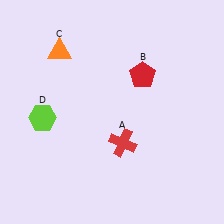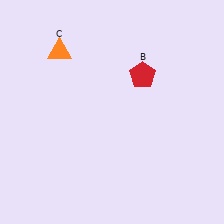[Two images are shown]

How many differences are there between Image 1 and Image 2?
There are 2 differences between the two images.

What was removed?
The red cross (A), the lime hexagon (D) were removed in Image 2.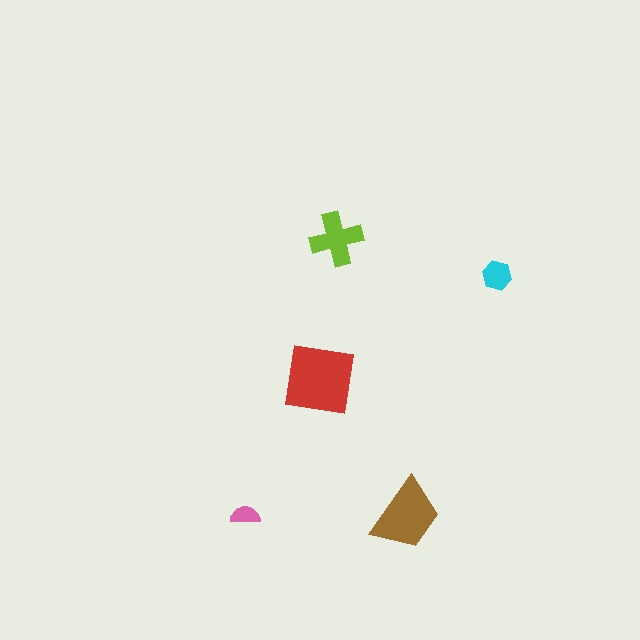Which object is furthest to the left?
The pink semicircle is leftmost.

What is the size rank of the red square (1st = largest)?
1st.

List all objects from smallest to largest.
The pink semicircle, the cyan hexagon, the lime cross, the brown trapezoid, the red square.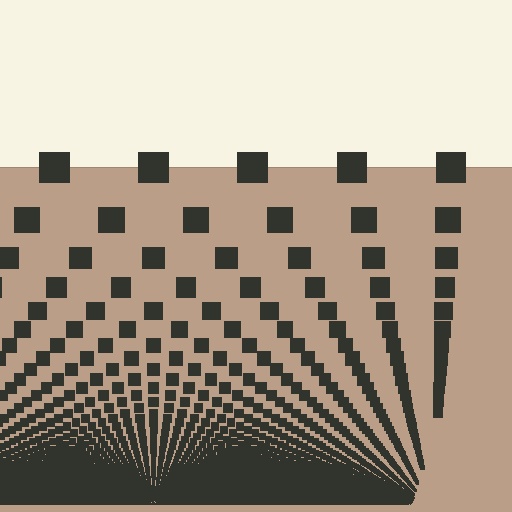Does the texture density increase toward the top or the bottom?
Density increases toward the bottom.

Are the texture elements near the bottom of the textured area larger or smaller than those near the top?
Smaller. The gradient is inverted — elements near the bottom are smaller and denser.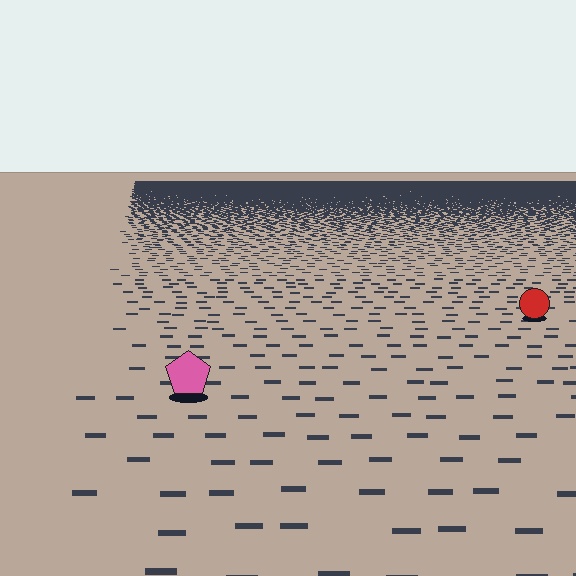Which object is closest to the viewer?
The pink pentagon is closest. The texture marks near it are larger and more spread out.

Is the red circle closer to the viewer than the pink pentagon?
No. The pink pentagon is closer — you can tell from the texture gradient: the ground texture is coarser near it.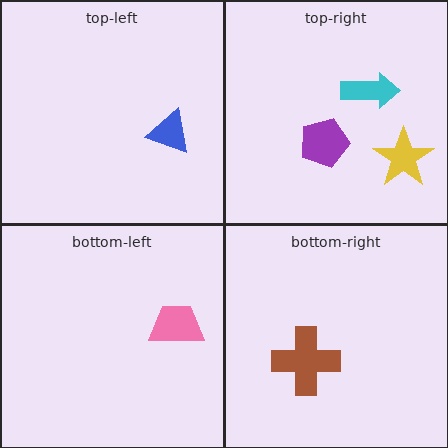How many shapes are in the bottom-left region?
1.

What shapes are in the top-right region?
The purple pentagon, the yellow star, the cyan arrow.